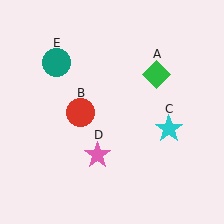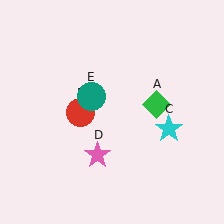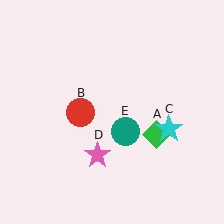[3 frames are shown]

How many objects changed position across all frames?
2 objects changed position: green diamond (object A), teal circle (object E).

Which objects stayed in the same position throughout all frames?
Red circle (object B) and cyan star (object C) and pink star (object D) remained stationary.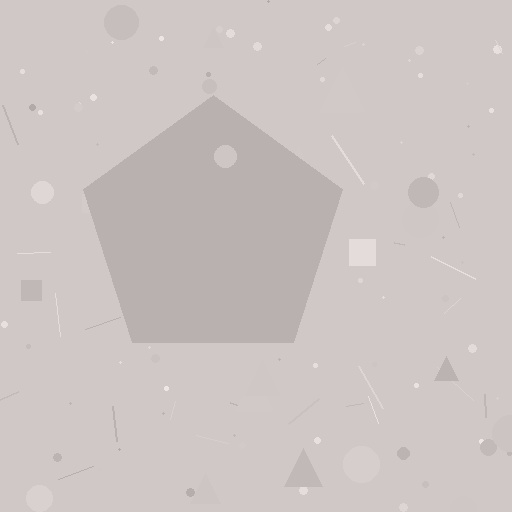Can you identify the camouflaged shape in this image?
The camouflaged shape is a pentagon.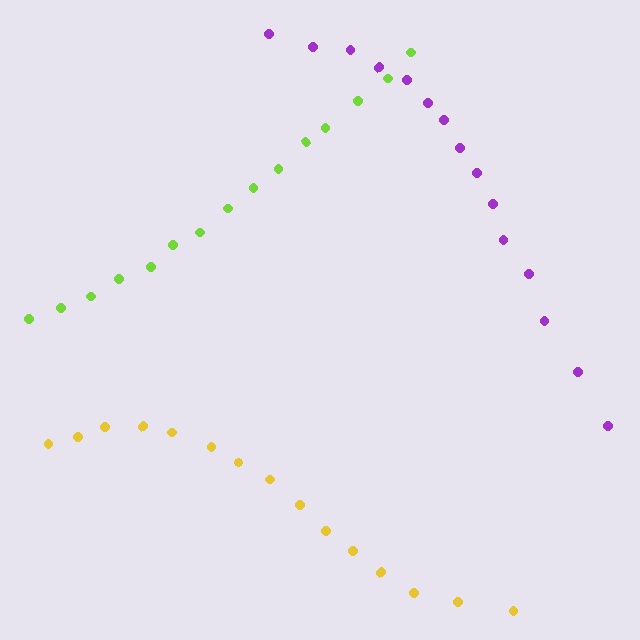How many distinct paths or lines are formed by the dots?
There are 3 distinct paths.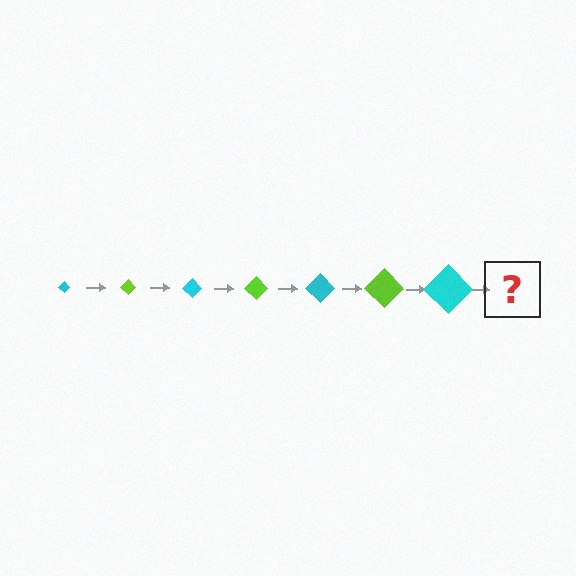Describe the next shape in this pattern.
It should be a lime diamond, larger than the previous one.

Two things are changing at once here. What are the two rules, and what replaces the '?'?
The two rules are that the diamond grows larger each step and the color cycles through cyan and lime. The '?' should be a lime diamond, larger than the previous one.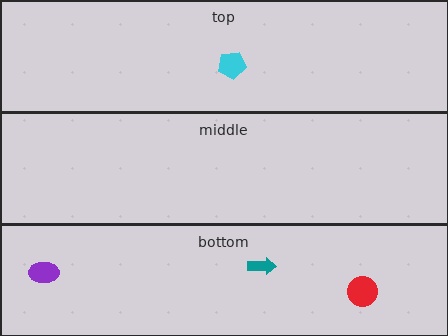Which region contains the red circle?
The bottom region.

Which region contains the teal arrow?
The bottom region.